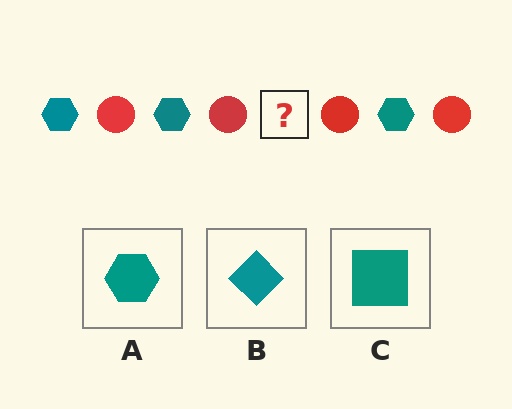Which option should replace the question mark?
Option A.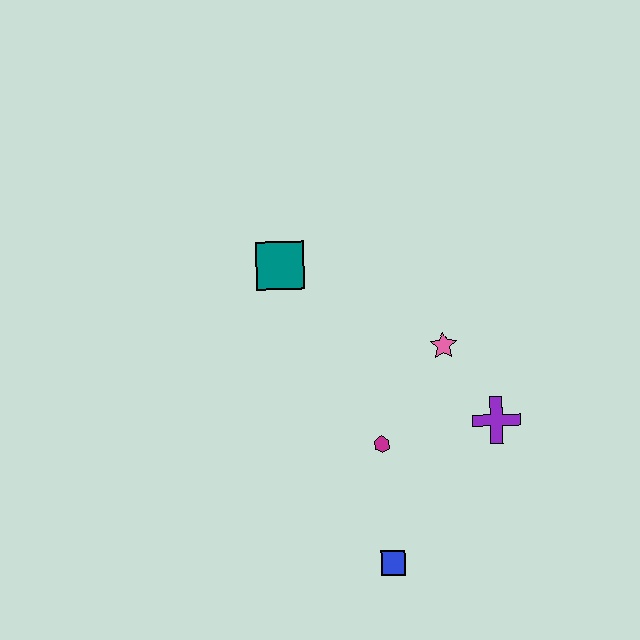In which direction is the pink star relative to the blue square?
The pink star is above the blue square.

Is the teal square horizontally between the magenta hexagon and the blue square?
No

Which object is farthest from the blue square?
The teal square is farthest from the blue square.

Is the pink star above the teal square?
No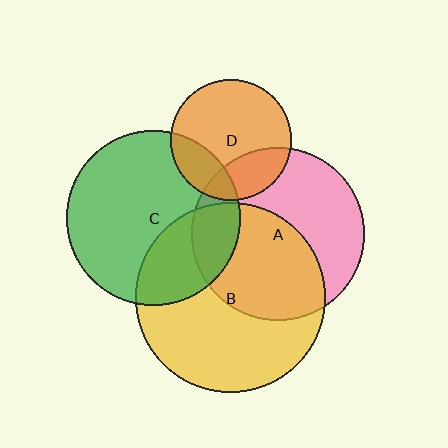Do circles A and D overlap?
Yes.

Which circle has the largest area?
Circle B (yellow).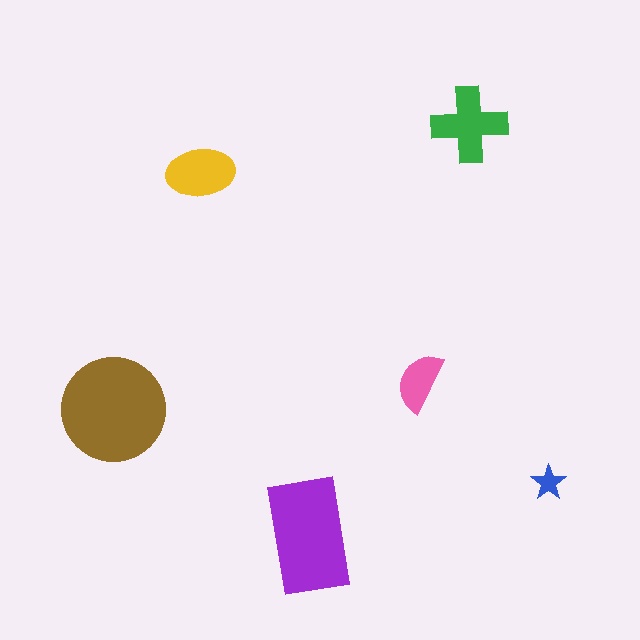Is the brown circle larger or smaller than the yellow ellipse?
Larger.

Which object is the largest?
The brown circle.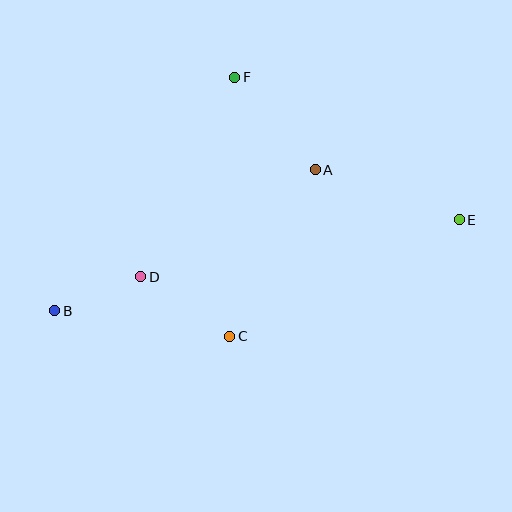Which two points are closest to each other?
Points B and D are closest to each other.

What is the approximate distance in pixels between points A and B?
The distance between A and B is approximately 296 pixels.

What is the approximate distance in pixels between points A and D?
The distance between A and D is approximately 205 pixels.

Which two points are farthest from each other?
Points B and E are farthest from each other.